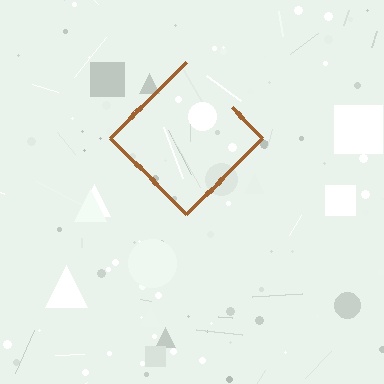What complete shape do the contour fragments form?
The contour fragments form a diamond.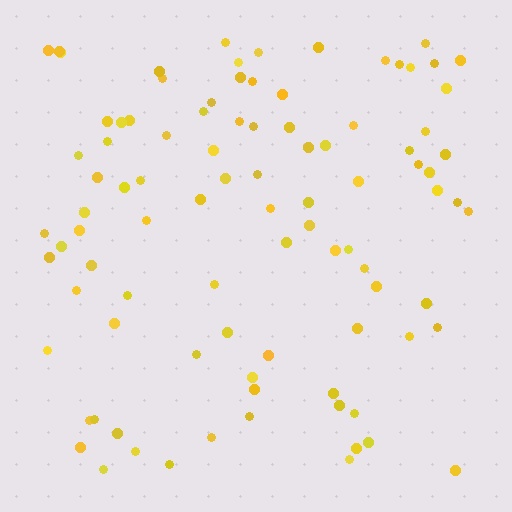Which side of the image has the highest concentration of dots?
The top.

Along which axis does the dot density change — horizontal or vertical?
Vertical.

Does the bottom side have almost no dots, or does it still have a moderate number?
Still a moderate number, just noticeably fewer than the top.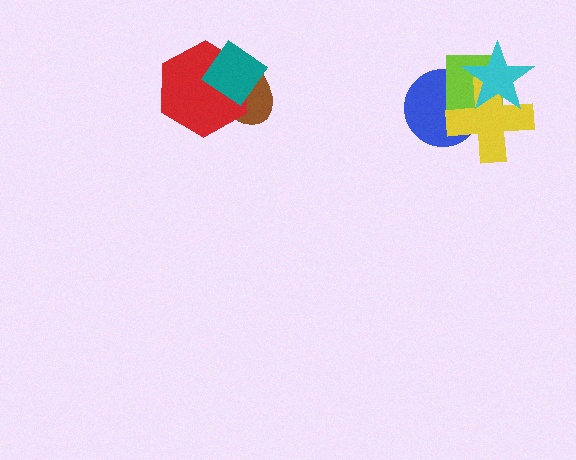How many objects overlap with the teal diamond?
2 objects overlap with the teal diamond.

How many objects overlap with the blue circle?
3 objects overlap with the blue circle.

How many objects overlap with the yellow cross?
3 objects overlap with the yellow cross.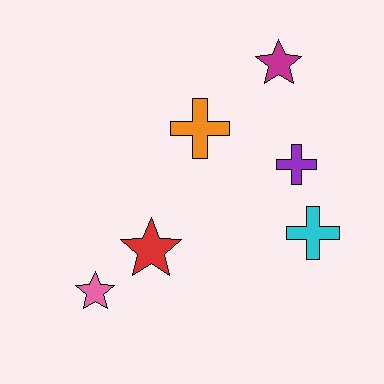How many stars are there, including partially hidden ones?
There are 3 stars.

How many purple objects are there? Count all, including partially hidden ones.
There is 1 purple object.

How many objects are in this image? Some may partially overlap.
There are 6 objects.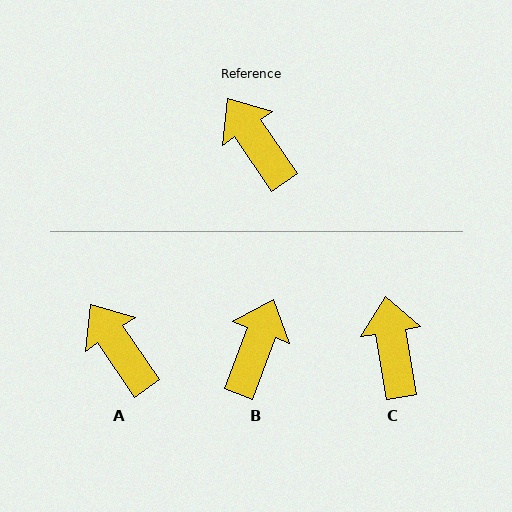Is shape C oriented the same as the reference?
No, it is off by about 25 degrees.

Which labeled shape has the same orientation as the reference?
A.